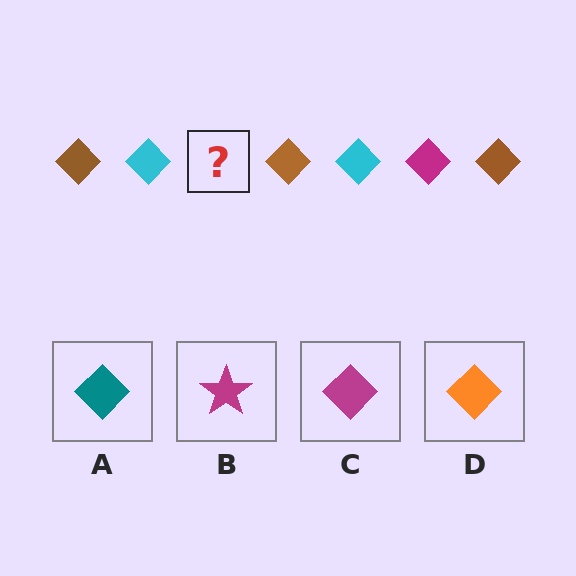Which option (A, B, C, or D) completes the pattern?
C.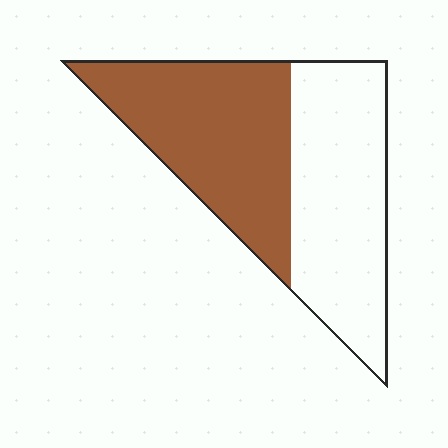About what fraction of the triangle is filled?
About one half (1/2).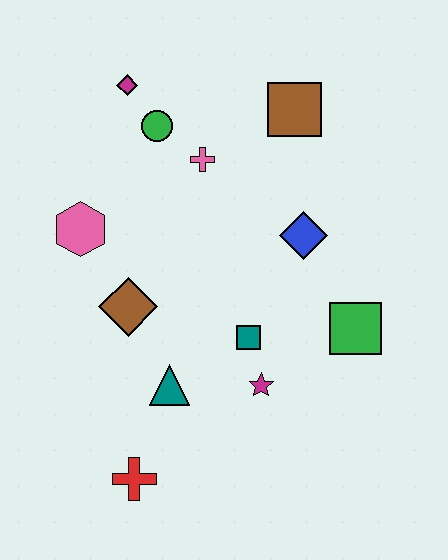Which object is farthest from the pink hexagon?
The green square is farthest from the pink hexagon.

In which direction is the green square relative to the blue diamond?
The green square is below the blue diamond.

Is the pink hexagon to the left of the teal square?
Yes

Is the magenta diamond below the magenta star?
No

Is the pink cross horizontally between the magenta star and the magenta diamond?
Yes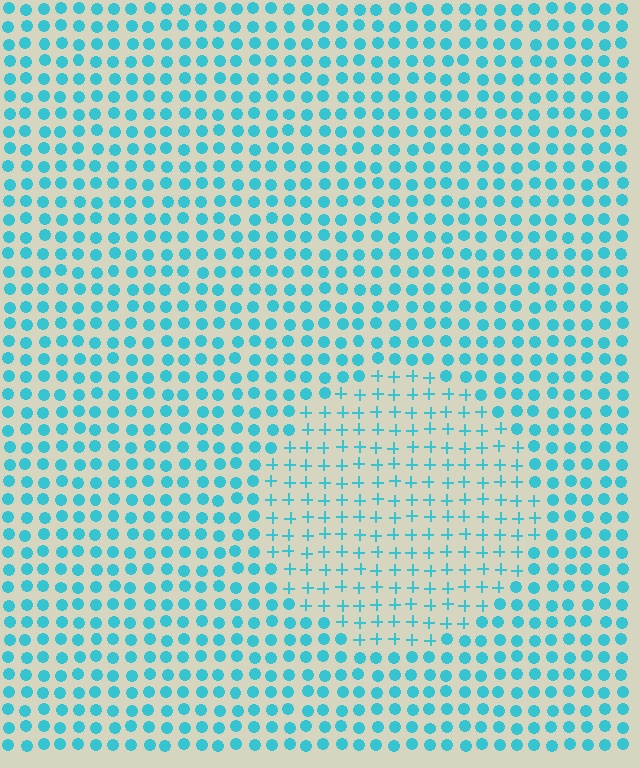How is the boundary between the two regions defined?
The boundary is defined by a change in element shape: plus signs inside vs. circles outside. All elements share the same color and spacing.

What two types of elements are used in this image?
The image uses plus signs inside the circle region and circles outside it.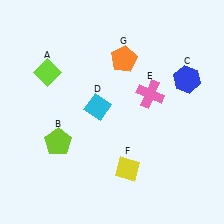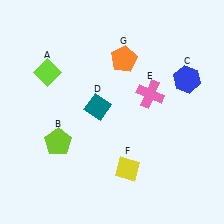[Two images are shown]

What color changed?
The diamond (D) changed from cyan in Image 1 to teal in Image 2.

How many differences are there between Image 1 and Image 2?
There is 1 difference between the two images.